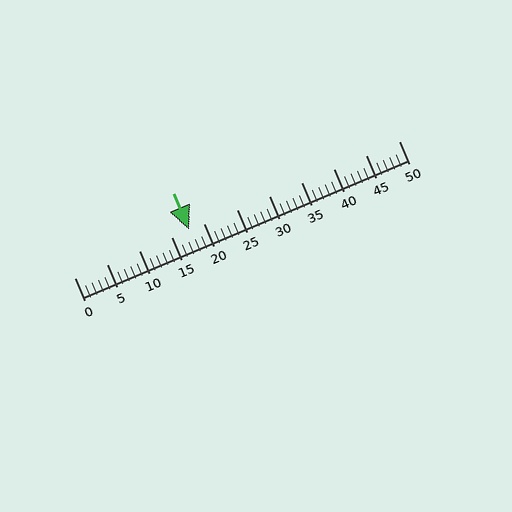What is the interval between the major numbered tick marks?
The major tick marks are spaced 5 units apart.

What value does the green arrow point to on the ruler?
The green arrow points to approximately 18.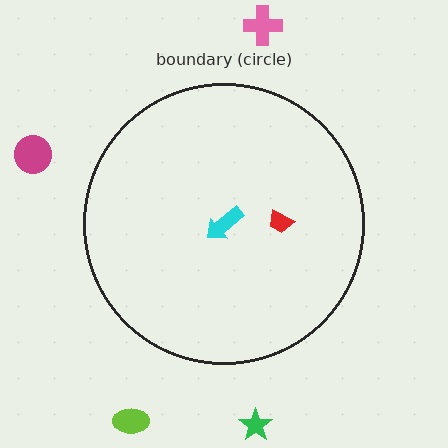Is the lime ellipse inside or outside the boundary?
Outside.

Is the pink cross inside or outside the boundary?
Outside.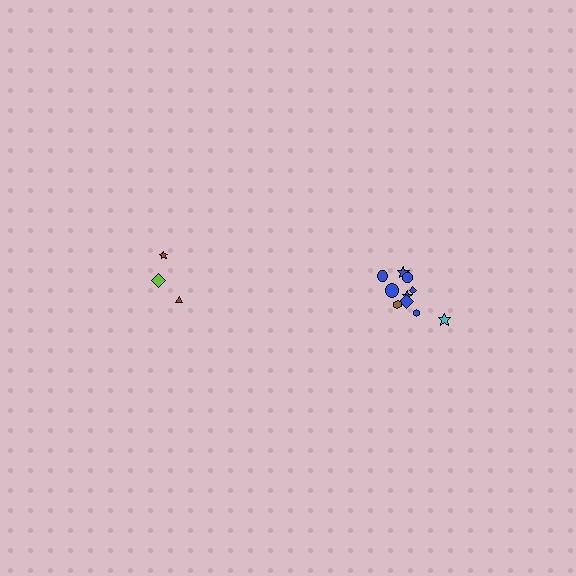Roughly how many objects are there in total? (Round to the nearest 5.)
Roughly 15 objects in total.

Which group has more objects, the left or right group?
The right group.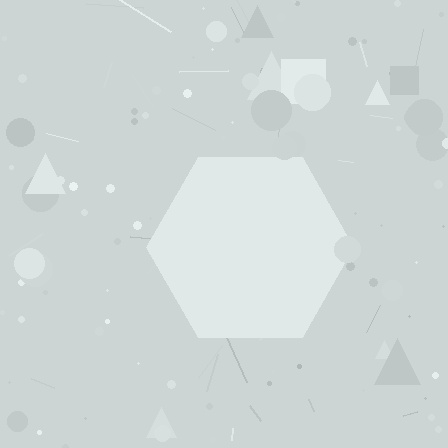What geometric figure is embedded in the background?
A hexagon is embedded in the background.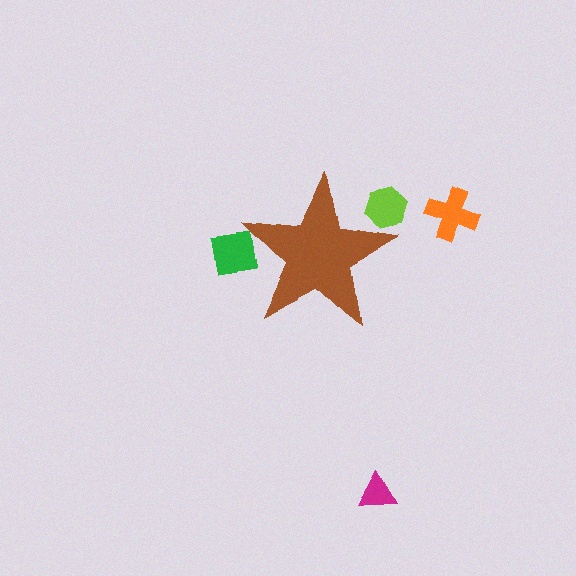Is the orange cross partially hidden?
No, the orange cross is fully visible.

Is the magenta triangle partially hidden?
No, the magenta triangle is fully visible.